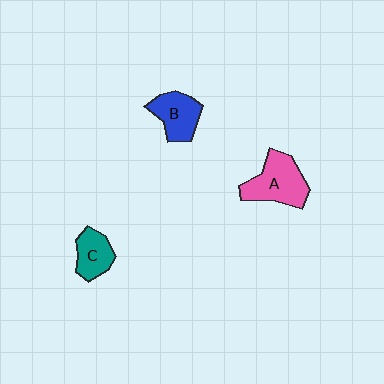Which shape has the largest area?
Shape A (pink).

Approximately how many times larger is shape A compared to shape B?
Approximately 1.3 times.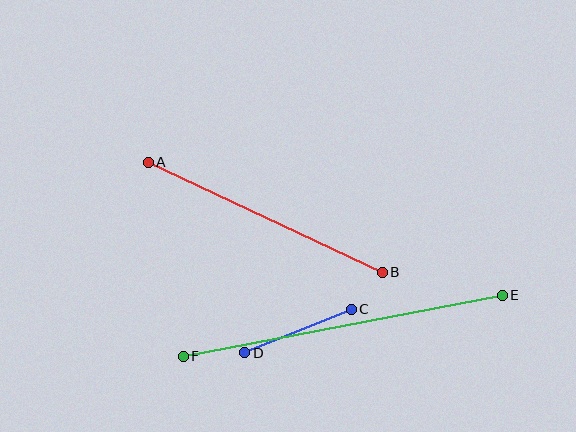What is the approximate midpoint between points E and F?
The midpoint is at approximately (343, 326) pixels.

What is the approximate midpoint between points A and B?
The midpoint is at approximately (265, 217) pixels.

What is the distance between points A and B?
The distance is approximately 259 pixels.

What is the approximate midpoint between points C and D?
The midpoint is at approximately (298, 331) pixels.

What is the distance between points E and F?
The distance is approximately 325 pixels.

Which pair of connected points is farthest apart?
Points E and F are farthest apart.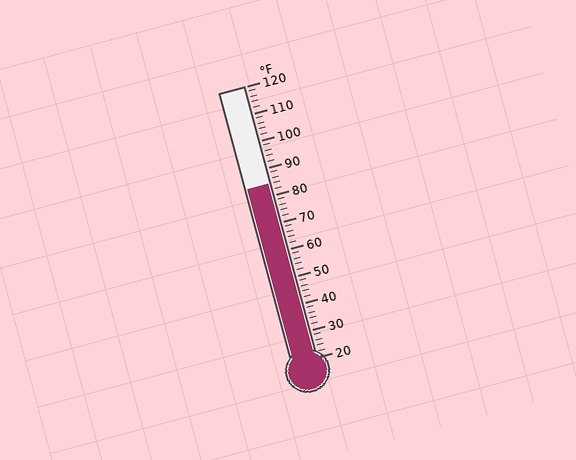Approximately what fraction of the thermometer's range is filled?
The thermometer is filled to approximately 65% of its range.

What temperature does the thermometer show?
The thermometer shows approximately 84°F.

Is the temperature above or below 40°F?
The temperature is above 40°F.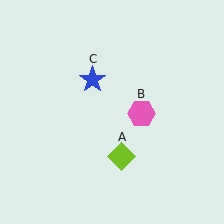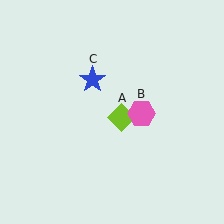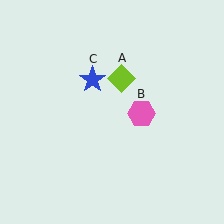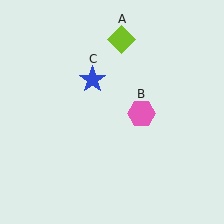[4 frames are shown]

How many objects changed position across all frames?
1 object changed position: lime diamond (object A).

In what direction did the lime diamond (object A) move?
The lime diamond (object A) moved up.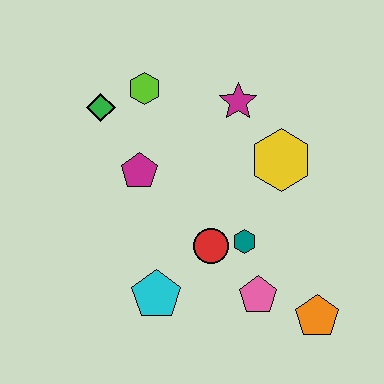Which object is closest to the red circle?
The teal hexagon is closest to the red circle.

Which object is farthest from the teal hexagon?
The green diamond is farthest from the teal hexagon.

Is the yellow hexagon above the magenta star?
No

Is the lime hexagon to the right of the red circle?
No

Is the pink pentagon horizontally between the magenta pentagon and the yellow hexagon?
Yes